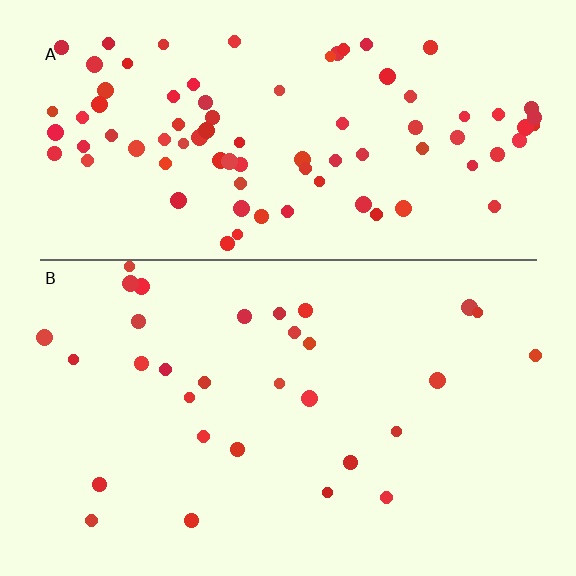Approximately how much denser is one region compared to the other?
Approximately 2.8× — region A over region B.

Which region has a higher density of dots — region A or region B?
A (the top).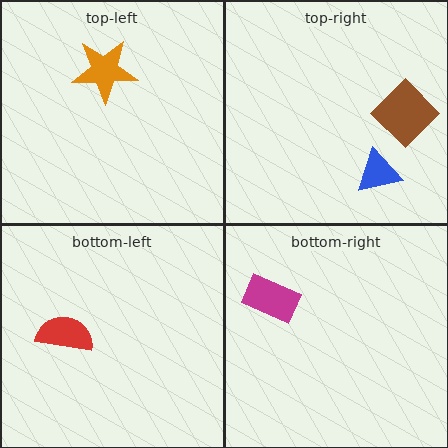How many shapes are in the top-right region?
2.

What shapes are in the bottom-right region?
The magenta rectangle.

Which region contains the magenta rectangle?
The bottom-right region.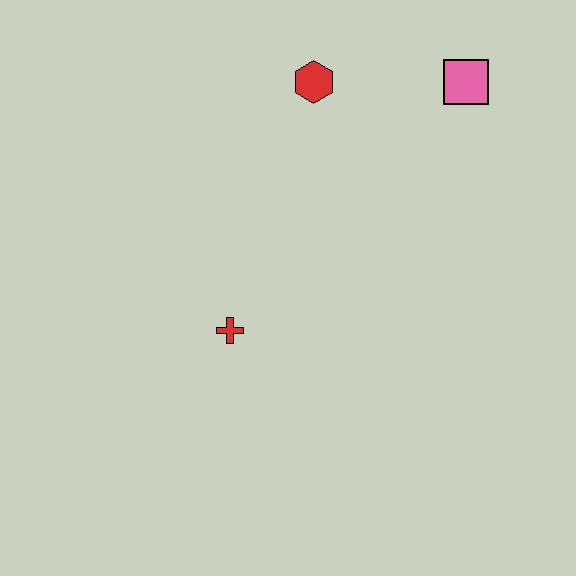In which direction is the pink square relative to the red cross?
The pink square is above the red cross.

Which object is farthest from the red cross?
The pink square is farthest from the red cross.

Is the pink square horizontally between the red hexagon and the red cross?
No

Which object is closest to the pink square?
The red hexagon is closest to the pink square.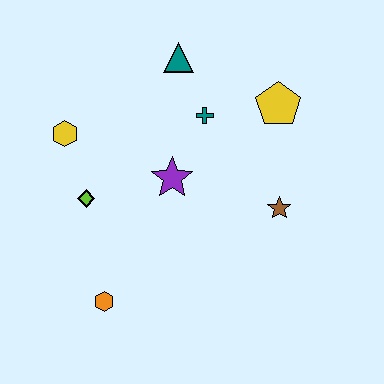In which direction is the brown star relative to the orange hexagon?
The brown star is to the right of the orange hexagon.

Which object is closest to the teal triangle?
The teal cross is closest to the teal triangle.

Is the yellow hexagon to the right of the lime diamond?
No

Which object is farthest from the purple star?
The orange hexagon is farthest from the purple star.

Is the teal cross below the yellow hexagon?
No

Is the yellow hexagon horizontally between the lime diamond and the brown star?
No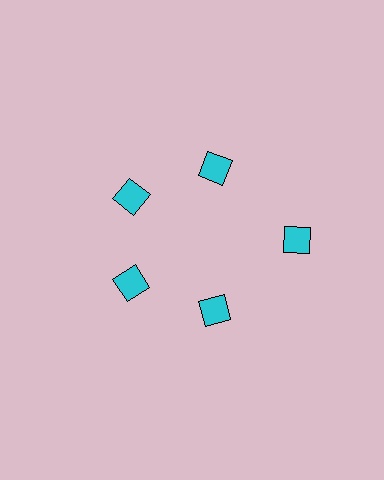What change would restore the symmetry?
The symmetry would be restored by moving it inward, back onto the ring so that all 5 diamonds sit at equal angles and equal distance from the center.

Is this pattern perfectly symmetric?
No. The 5 cyan diamonds are arranged in a ring, but one element near the 3 o'clock position is pushed outward from the center, breaking the 5-fold rotational symmetry.